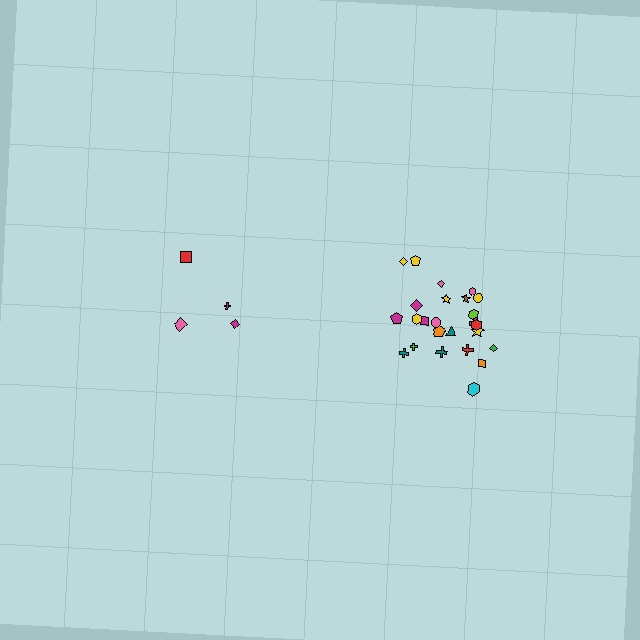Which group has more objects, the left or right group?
The right group.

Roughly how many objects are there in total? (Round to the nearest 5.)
Roughly 30 objects in total.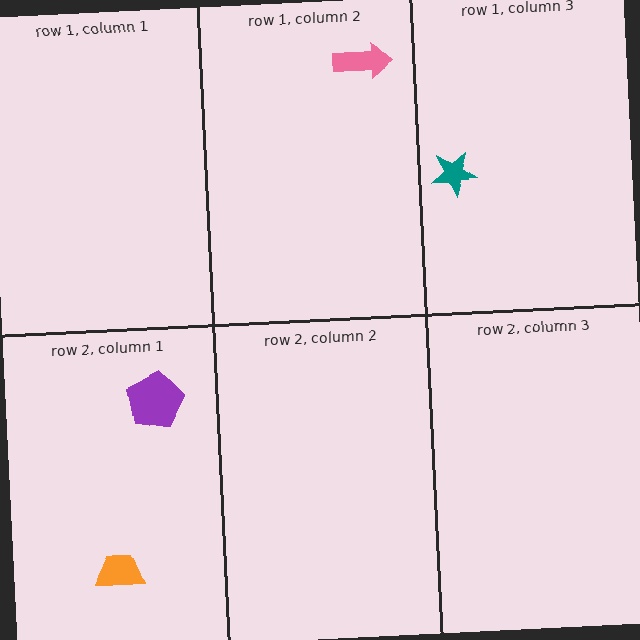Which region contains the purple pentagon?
The row 2, column 1 region.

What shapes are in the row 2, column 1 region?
The orange trapezoid, the purple pentagon.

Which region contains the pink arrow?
The row 1, column 2 region.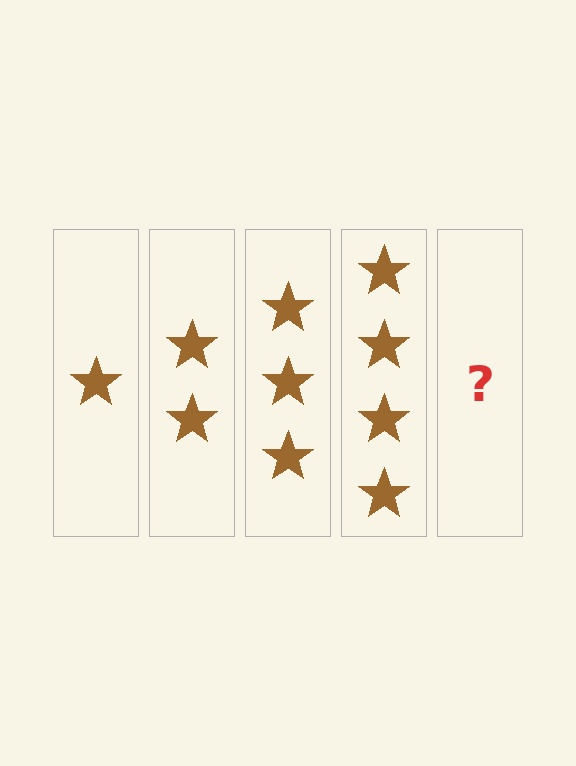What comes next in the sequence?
The next element should be 5 stars.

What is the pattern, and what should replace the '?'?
The pattern is that each step adds one more star. The '?' should be 5 stars.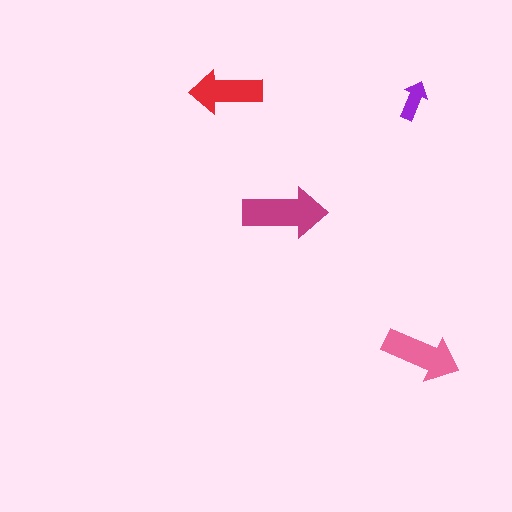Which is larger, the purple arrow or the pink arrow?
The pink one.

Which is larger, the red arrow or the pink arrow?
The pink one.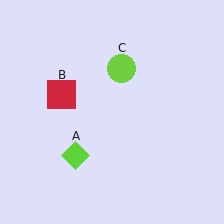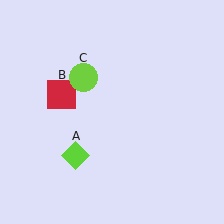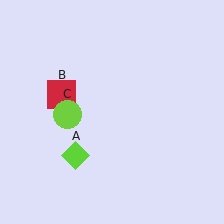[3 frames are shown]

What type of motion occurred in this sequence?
The lime circle (object C) rotated counterclockwise around the center of the scene.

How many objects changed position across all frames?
1 object changed position: lime circle (object C).